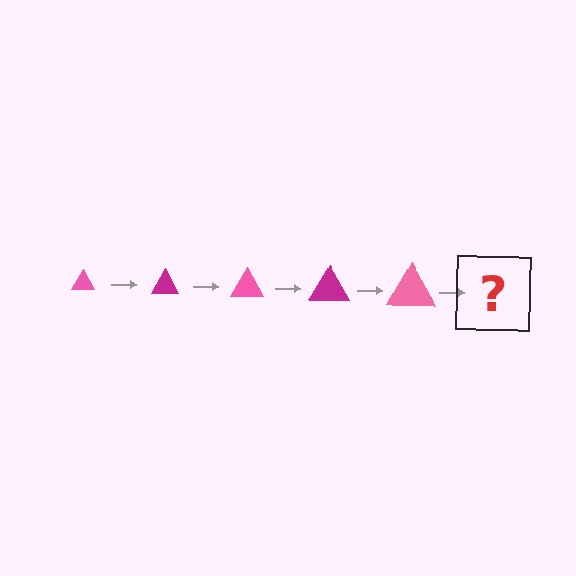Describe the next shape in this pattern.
It should be a magenta triangle, larger than the previous one.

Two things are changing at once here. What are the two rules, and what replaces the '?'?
The two rules are that the triangle grows larger each step and the color cycles through pink and magenta. The '?' should be a magenta triangle, larger than the previous one.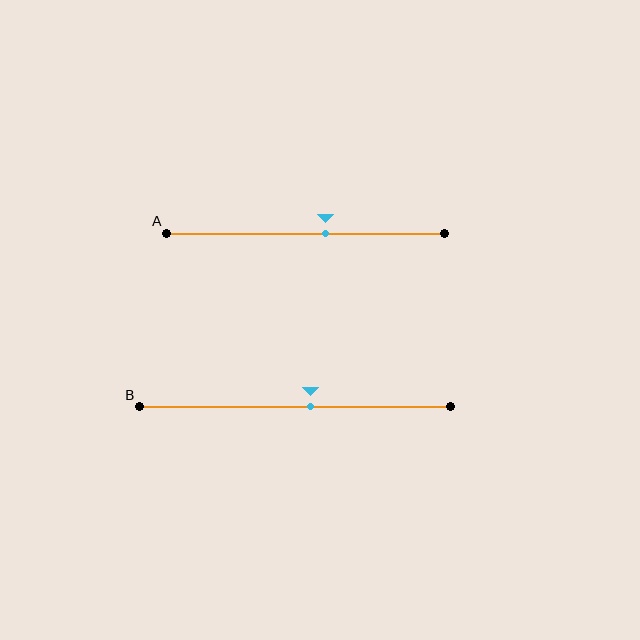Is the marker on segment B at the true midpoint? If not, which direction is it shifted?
No, the marker on segment B is shifted to the right by about 5% of the segment length.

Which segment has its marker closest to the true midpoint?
Segment B has its marker closest to the true midpoint.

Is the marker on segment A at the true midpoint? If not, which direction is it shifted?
No, the marker on segment A is shifted to the right by about 7% of the segment length.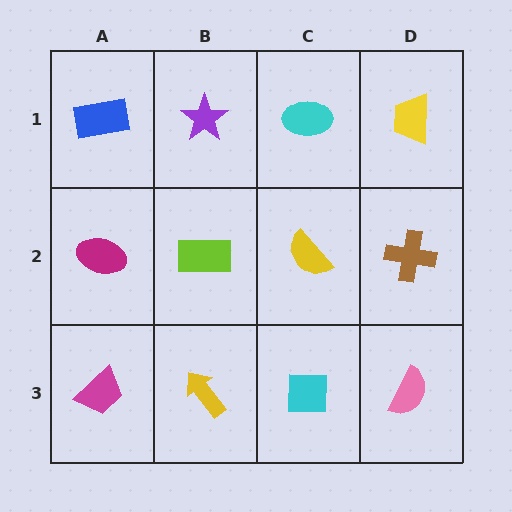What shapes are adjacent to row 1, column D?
A brown cross (row 2, column D), a cyan ellipse (row 1, column C).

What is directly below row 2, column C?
A cyan square.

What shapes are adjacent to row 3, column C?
A yellow semicircle (row 2, column C), a yellow arrow (row 3, column B), a pink semicircle (row 3, column D).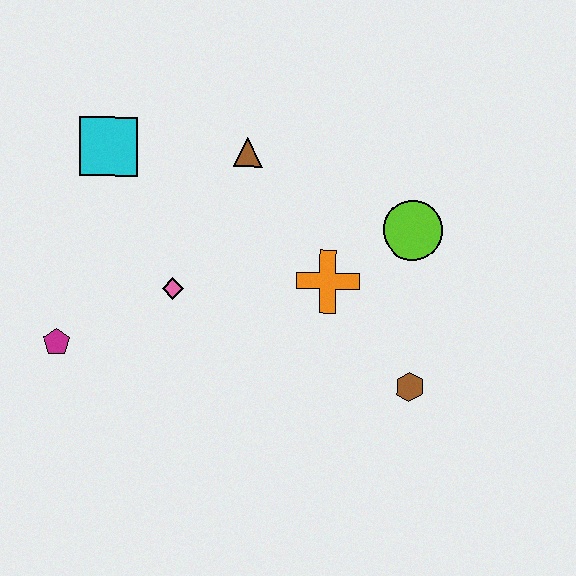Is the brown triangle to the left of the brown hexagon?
Yes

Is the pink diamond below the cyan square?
Yes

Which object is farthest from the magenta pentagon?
The lime circle is farthest from the magenta pentagon.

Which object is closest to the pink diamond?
The magenta pentagon is closest to the pink diamond.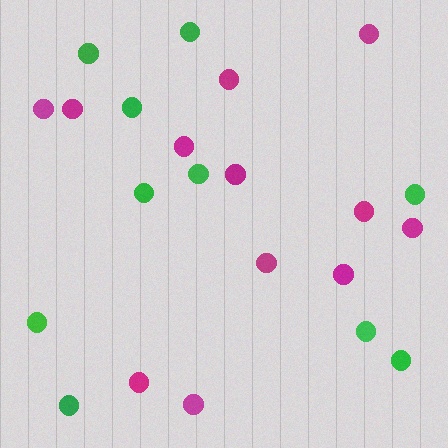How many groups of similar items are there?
There are 2 groups: one group of magenta circles (12) and one group of green circles (10).